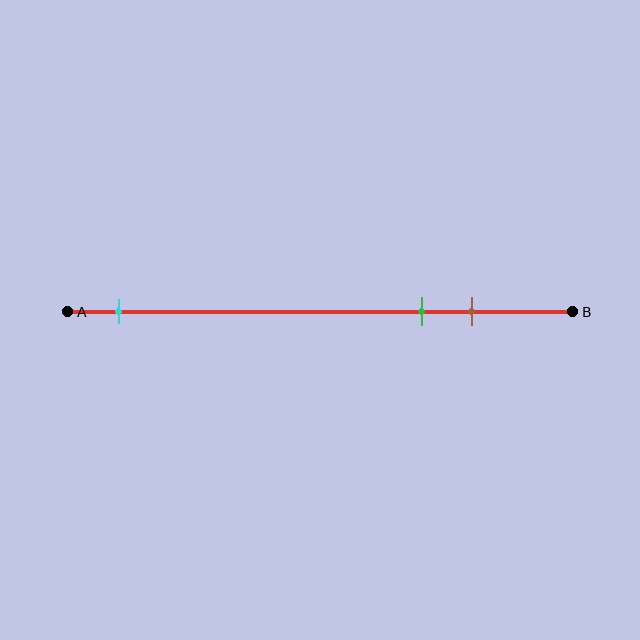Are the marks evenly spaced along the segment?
No, the marks are not evenly spaced.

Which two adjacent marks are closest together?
The green and brown marks are the closest adjacent pair.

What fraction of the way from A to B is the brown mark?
The brown mark is approximately 80% (0.8) of the way from A to B.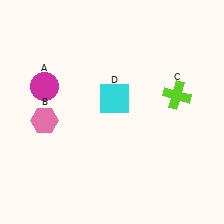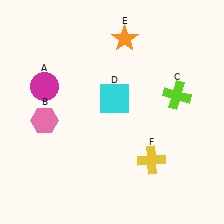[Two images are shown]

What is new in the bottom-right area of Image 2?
A yellow cross (F) was added in the bottom-right area of Image 2.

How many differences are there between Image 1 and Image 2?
There are 2 differences between the two images.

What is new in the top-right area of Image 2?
An orange star (E) was added in the top-right area of Image 2.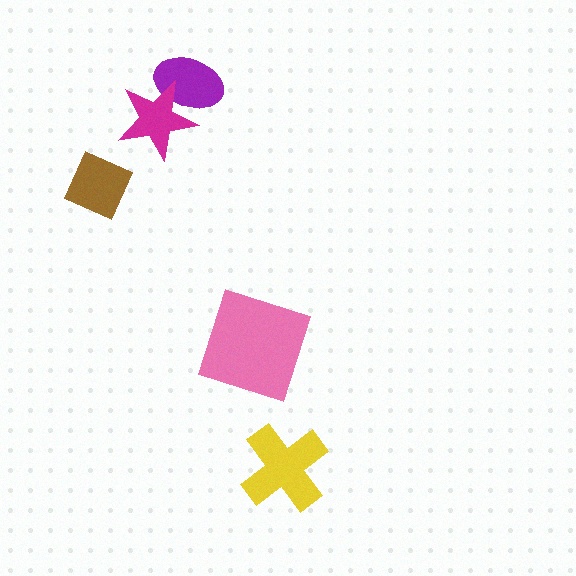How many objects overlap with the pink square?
0 objects overlap with the pink square.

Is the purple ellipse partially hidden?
Yes, it is partially covered by another shape.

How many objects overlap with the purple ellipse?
1 object overlaps with the purple ellipse.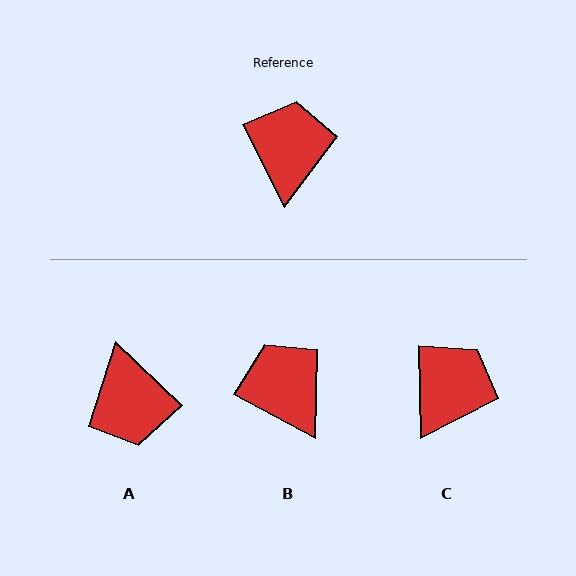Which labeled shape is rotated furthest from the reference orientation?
A, about 161 degrees away.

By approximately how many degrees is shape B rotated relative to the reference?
Approximately 35 degrees counter-clockwise.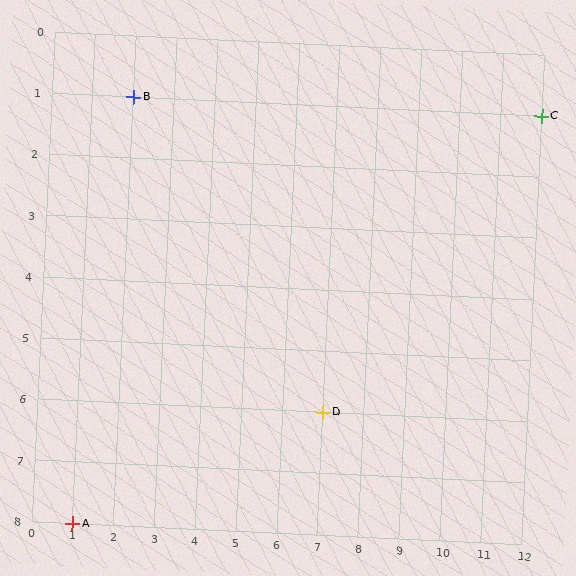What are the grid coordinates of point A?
Point A is at grid coordinates (1, 8).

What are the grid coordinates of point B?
Point B is at grid coordinates (2, 1).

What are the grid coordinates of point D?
Point D is at grid coordinates (7, 6).